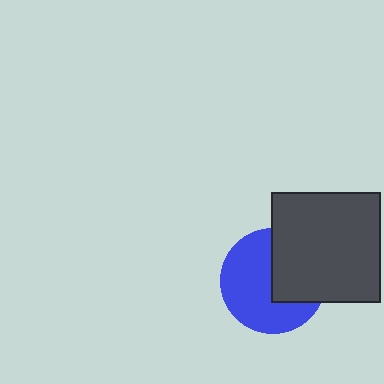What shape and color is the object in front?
The object in front is a dark gray square.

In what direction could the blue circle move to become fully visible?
The blue circle could move left. That would shift it out from behind the dark gray square entirely.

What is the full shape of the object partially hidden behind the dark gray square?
The partially hidden object is a blue circle.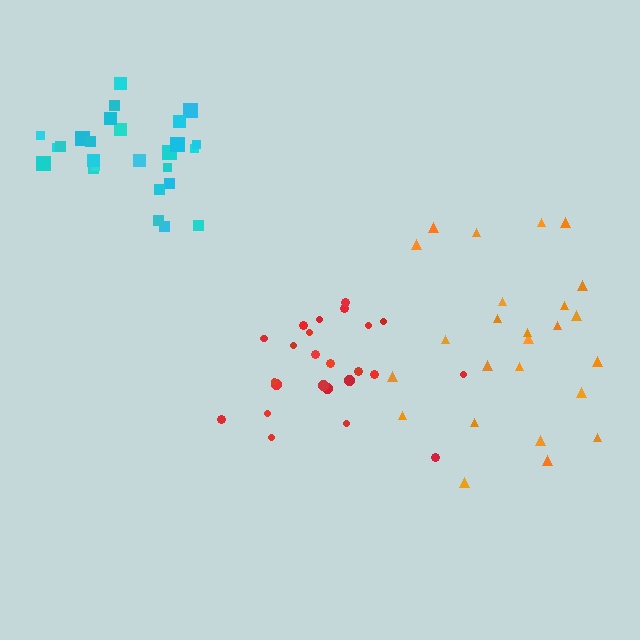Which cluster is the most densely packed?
Red.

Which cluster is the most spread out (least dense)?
Orange.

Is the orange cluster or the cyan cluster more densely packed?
Cyan.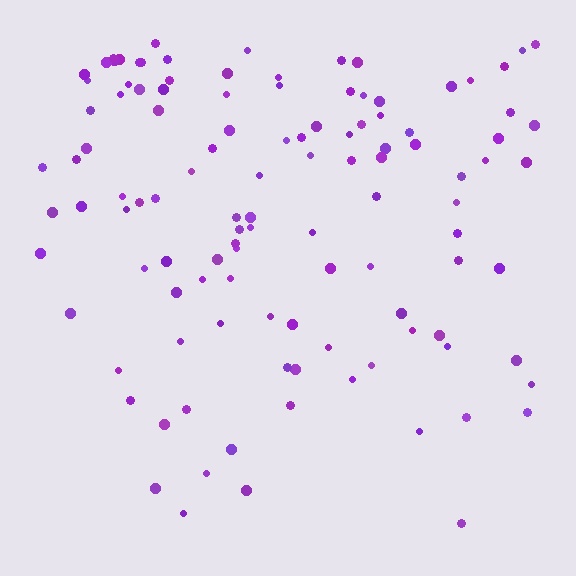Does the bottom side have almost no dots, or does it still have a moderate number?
Still a moderate number, just noticeably fewer than the top.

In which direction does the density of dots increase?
From bottom to top, with the top side densest.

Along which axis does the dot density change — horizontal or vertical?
Vertical.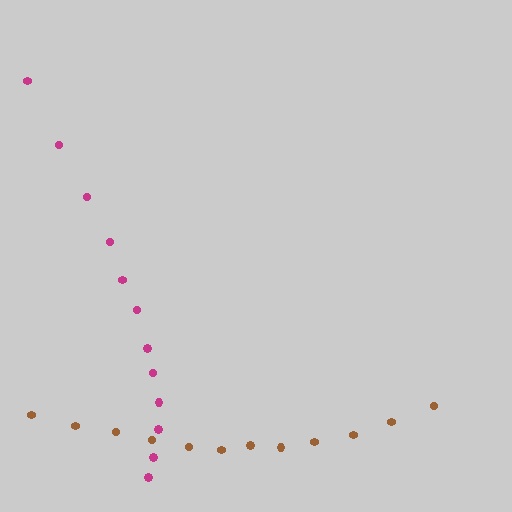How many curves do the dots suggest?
There are 2 distinct paths.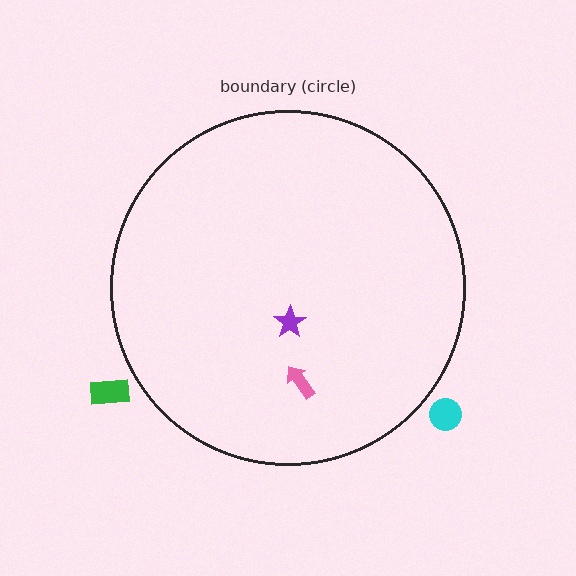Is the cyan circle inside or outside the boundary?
Outside.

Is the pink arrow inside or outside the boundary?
Inside.